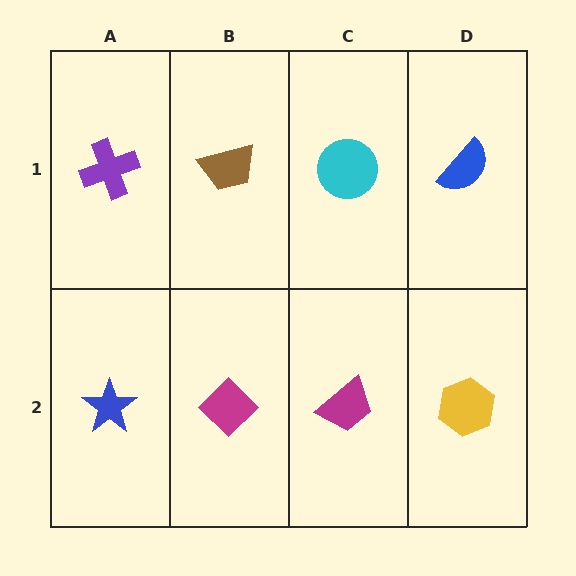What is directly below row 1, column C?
A magenta trapezoid.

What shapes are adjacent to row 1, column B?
A magenta diamond (row 2, column B), a purple cross (row 1, column A), a cyan circle (row 1, column C).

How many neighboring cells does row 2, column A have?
2.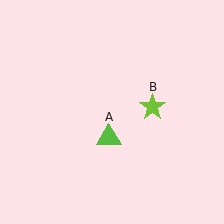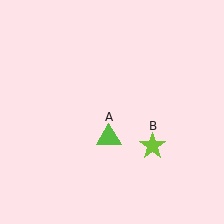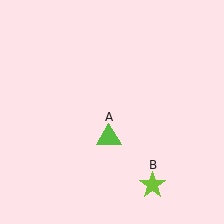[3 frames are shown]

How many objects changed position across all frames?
1 object changed position: lime star (object B).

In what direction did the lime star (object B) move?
The lime star (object B) moved down.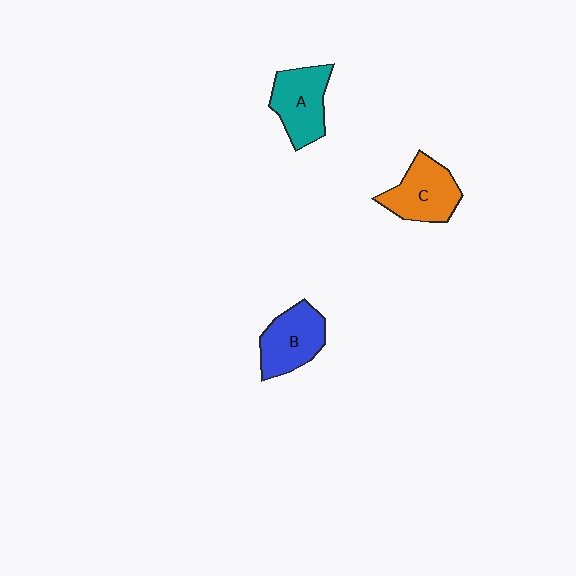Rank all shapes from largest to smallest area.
From largest to smallest: C (orange), A (teal), B (blue).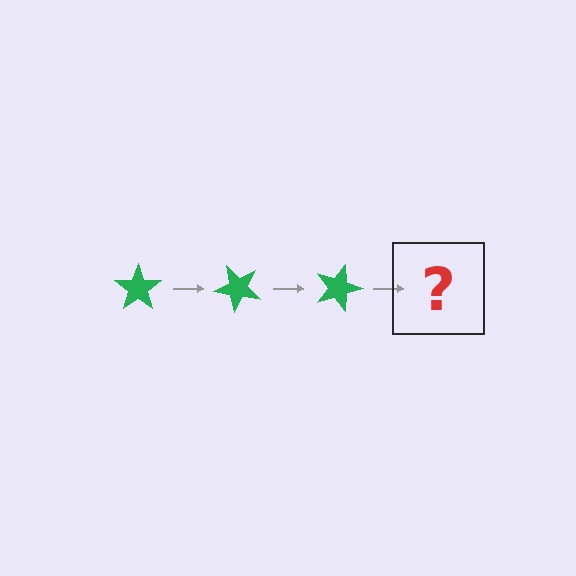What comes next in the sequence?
The next element should be a green star rotated 135 degrees.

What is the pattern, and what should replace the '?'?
The pattern is that the star rotates 45 degrees each step. The '?' should be a green star rotated 135 degrees.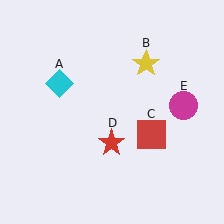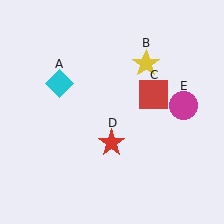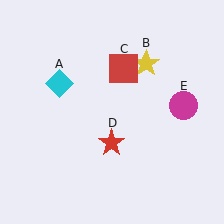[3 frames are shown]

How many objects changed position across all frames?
1 object changed position: red square (object C).